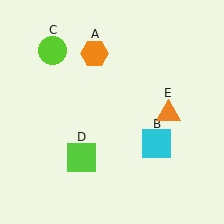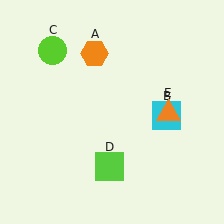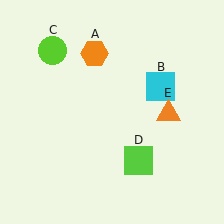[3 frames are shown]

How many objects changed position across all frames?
2 objects changed position: cyan square (object B), lime square (object D).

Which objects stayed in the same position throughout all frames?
Orange hexagon (object A) and lime circle (object C) and orange triangle (object E) remained stationary.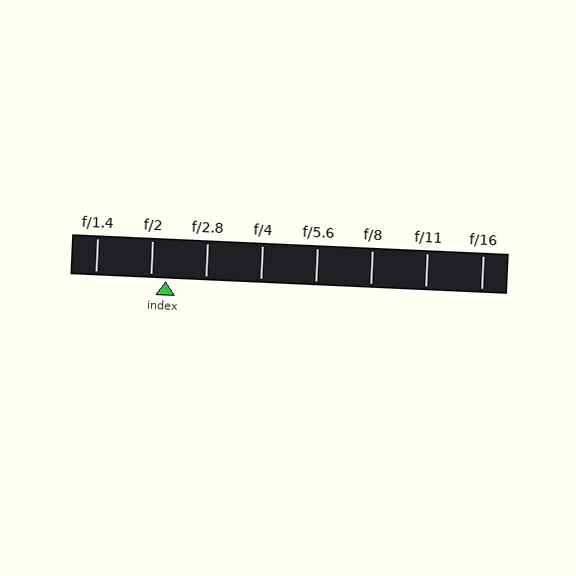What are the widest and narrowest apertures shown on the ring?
The widest aperture shown is f/1.4 and the narrowest is f/16.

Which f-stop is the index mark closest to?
The index mark is closest to f/2.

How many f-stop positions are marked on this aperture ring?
There are 8 f-stop positions marked.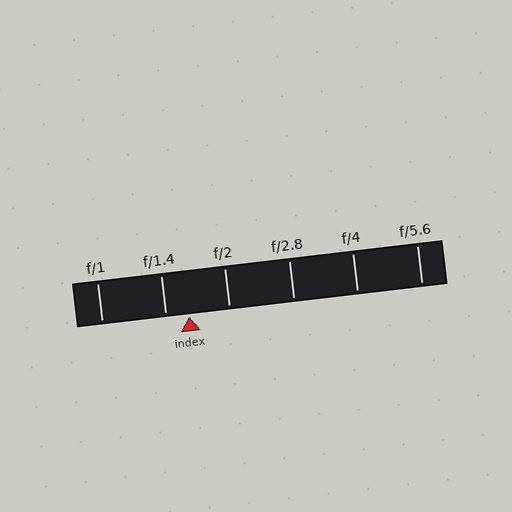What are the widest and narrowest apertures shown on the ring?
The widest aperture shown is f/1 and the narrowest is f/5.6.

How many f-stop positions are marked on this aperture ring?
There are 6 f-stop positions marked.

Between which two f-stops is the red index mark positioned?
The index mark is between f/1.4 and f/2.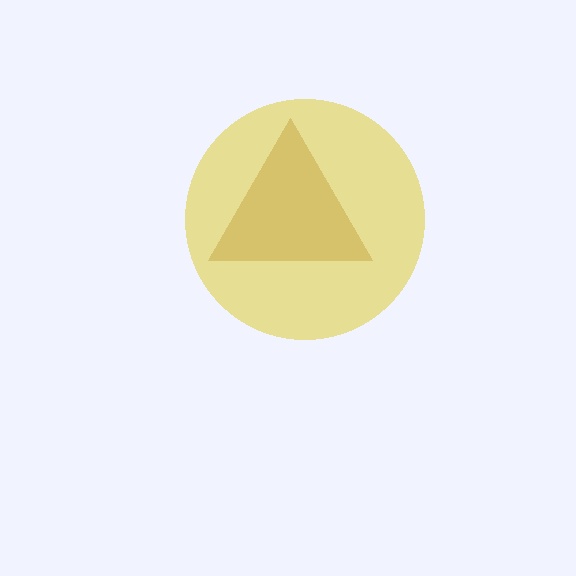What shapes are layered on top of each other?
The layered shapes are: a brown triangle, a yellow circle.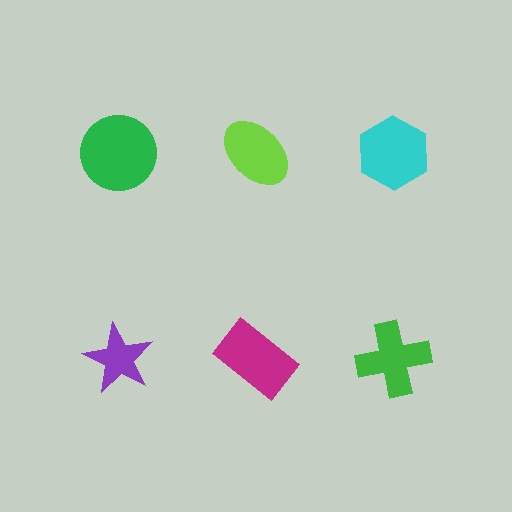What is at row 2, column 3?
A green cross.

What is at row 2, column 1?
A purple star.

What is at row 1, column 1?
A green circle.